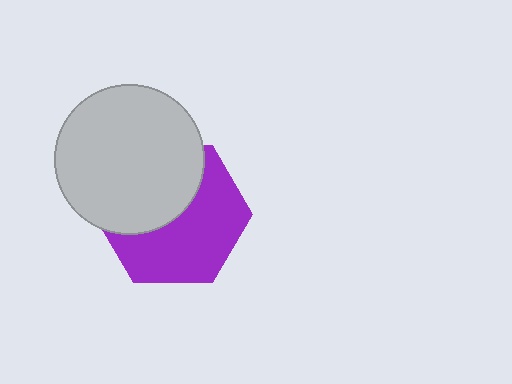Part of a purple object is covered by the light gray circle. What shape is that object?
It is a hexagon.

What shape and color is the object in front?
The object in front is a light gray circle.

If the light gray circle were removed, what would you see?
You would see the complete purple hexagon.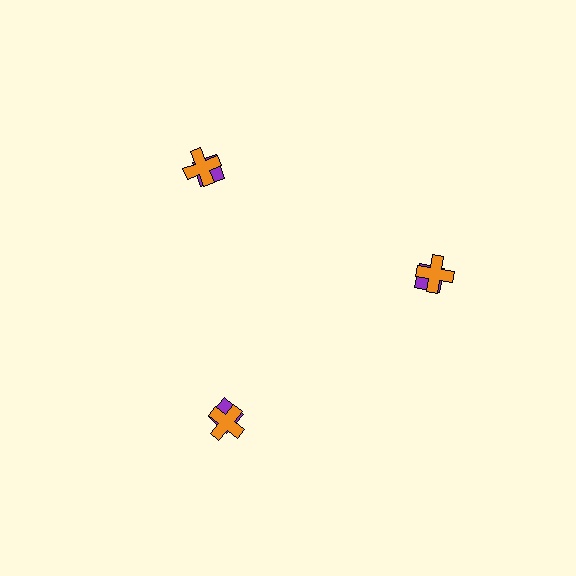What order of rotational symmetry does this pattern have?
This pattern has 3-fold rotational symmetry.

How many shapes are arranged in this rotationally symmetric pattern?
There are 6 shapes, arranged in 3 groups of 2.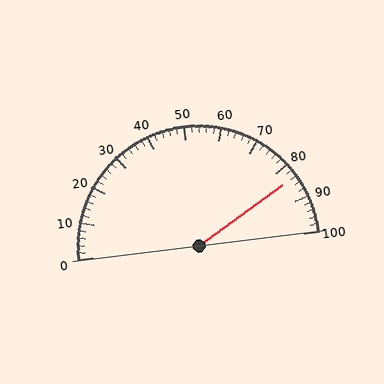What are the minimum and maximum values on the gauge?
The gauge ranges from 0 to 100.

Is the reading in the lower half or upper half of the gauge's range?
The reading is in the upper half of the range (0 to 100).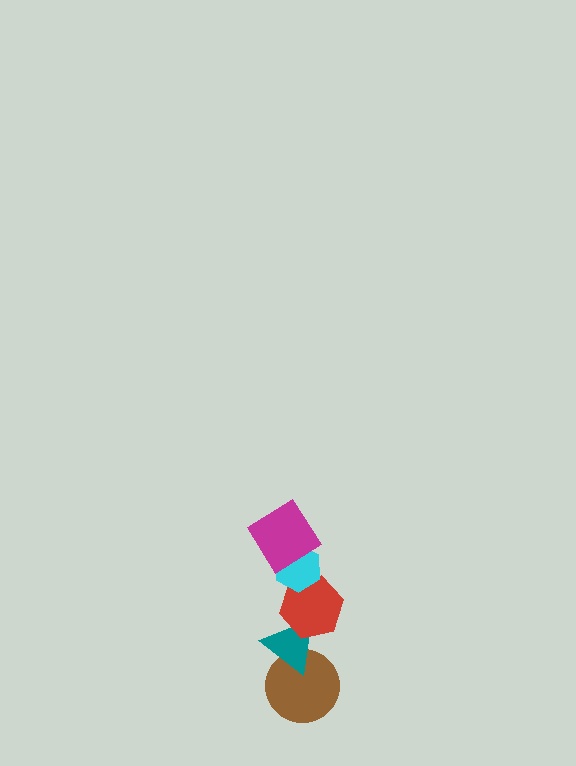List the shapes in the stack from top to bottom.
From top to bottom: the magenta diamond, the cyan hexagon, the red hexagon, the teal triangle, the brown circle.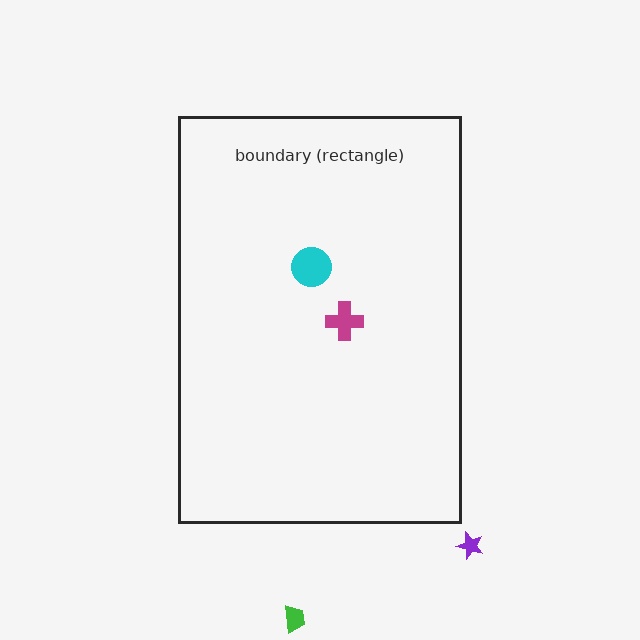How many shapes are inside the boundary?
2 inside, 2 outside.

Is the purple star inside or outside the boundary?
Outside.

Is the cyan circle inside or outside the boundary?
Inside.